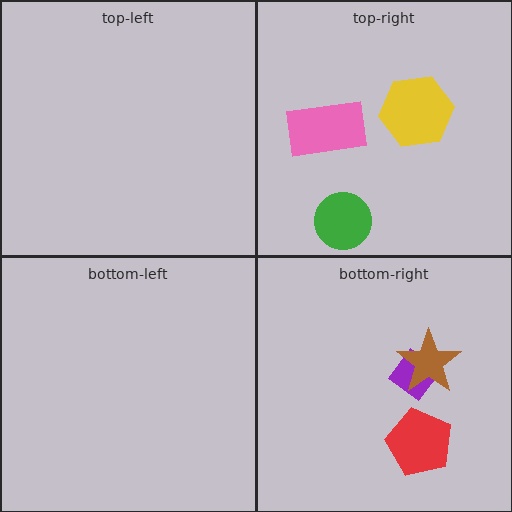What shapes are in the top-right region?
The yellow hexagon, the green circle, the pink rectangle.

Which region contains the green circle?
The top-right region.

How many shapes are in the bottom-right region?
3.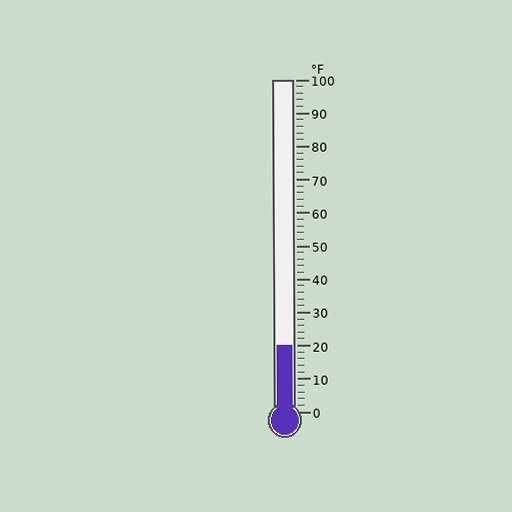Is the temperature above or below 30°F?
The temperature is below 30°F.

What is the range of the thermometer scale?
The thermometer scale ranges from 0°F to 100°F.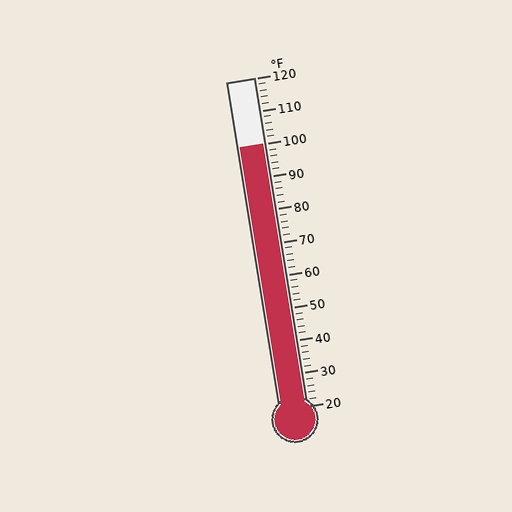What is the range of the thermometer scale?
The thermometer scale ranges from 20°F to 120°F.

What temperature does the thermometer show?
The thermometer shows approximately 100°F.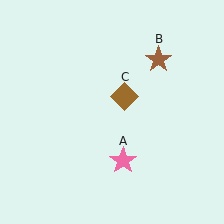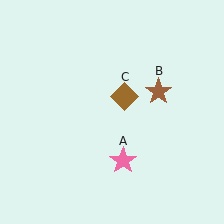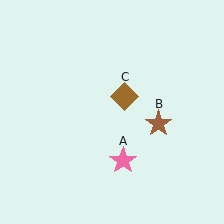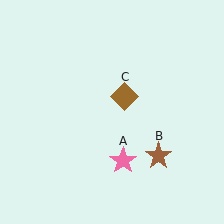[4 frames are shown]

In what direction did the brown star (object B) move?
The brown star (object B) moved down.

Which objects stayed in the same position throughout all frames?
Pink star (object A) and brown diamond (object C) remained stationary.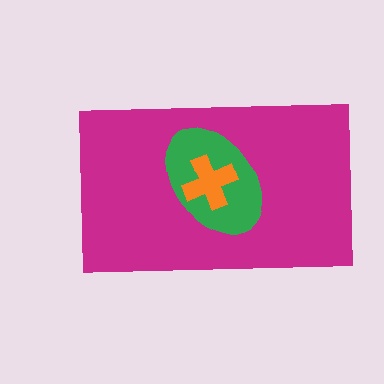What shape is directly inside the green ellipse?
The orange cross.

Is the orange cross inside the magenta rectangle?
Yes.